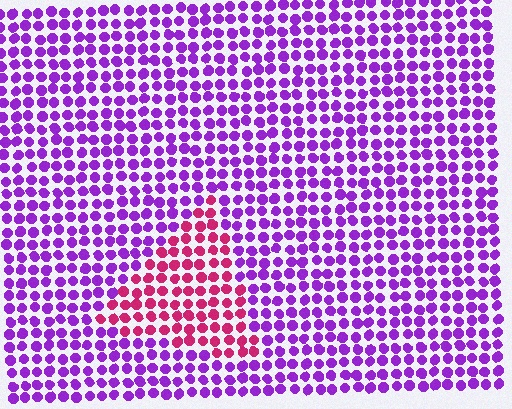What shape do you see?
I see a triangle.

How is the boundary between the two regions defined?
The boundary is defined purely by a slight shift in hue (about 53 degrees). Spacing, size, and orientation are identical on both sides.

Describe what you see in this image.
The image is filled with small purple elements in a uniform arrangement. A triangle-shaped region is visible where the elements are tinted to a slightly different hue, forming a subtle color boundary.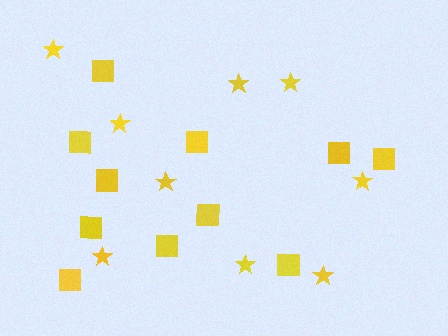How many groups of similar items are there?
There are 2 groups: one group of stars (9) and one group of squares (11).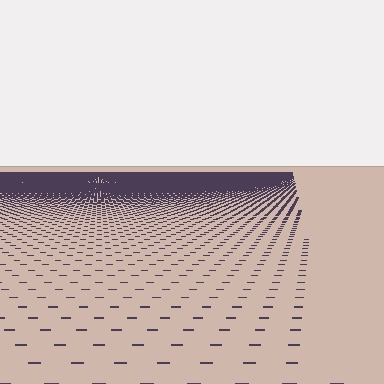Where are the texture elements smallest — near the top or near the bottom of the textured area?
Near the top.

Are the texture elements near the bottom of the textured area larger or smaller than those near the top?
Larger. Near the bottom, elements are closer to the viewer and appear at a bigger on-screen size.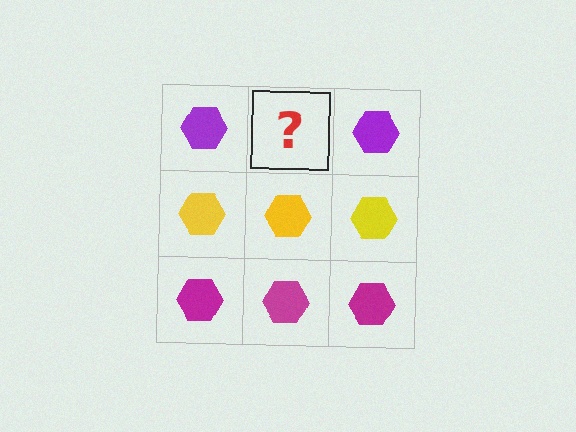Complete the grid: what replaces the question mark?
The question mark should be replaced with a purple hexagon.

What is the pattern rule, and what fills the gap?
The rule is that each row has a consistent color. The gap should be filled with a purple hexagon.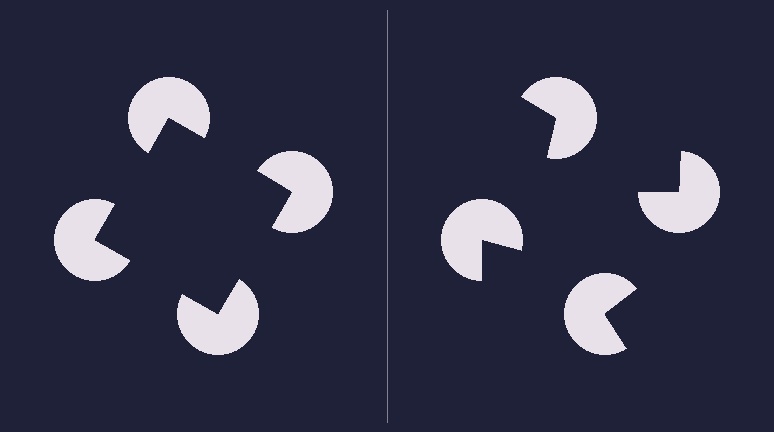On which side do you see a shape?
An illusory square appears on the left side. On the right side the wedge cuts are rotated, so no coherent shape forms.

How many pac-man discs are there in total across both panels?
8 — 4 on each side.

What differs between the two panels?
The pac-man discs are positioned identically on both sides; only the wedge orientations differ. On the left they align to a square; on the right they are misaligned.